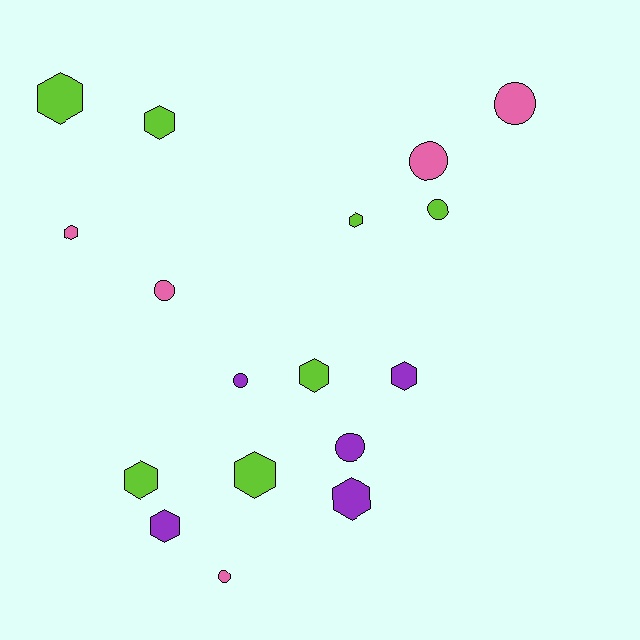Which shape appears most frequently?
Hexagon, with 10 objects.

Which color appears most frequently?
Lime, with 7 objects.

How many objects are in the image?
There are 17 objects.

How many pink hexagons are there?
There is 1 pink hexagon.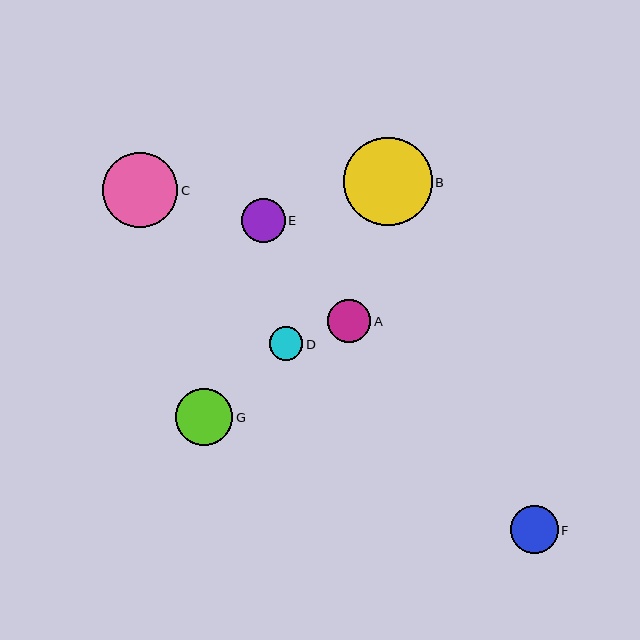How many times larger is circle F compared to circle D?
Circle F is approximately 1.4 times the size of circle D.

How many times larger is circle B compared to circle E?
Circle B is approximately 2.0 times the size of circle E.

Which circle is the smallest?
Circle D is the smallest with a size of approximately 34 pixels.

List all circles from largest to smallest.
From largest to smallest: B, C, G, F, E, A, D.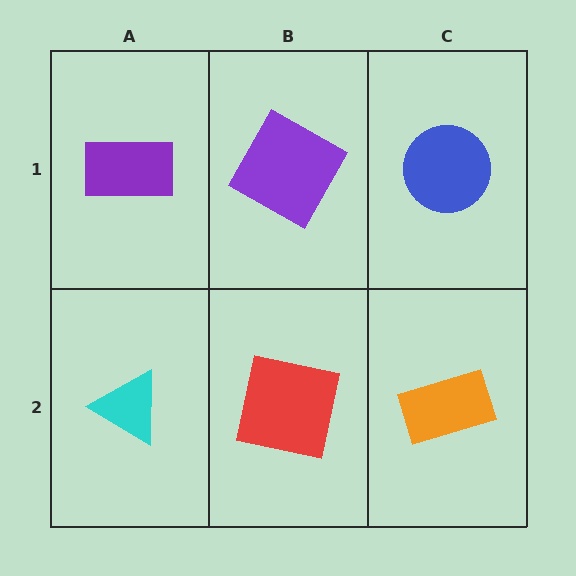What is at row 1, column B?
A purple square.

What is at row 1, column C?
A blue circle.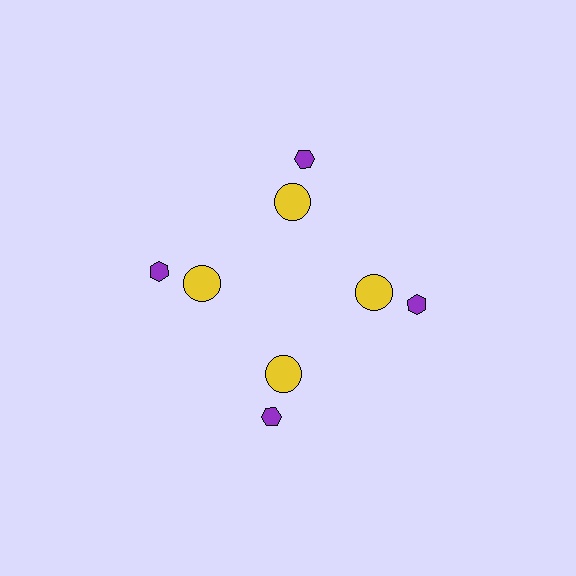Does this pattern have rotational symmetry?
Yes, this pattern has 4-fold rotational symmetry. It looks the same after rotating 90 degrees around the center.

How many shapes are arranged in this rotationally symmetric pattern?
There are 8 shapes, arranged in 4 groups of 2.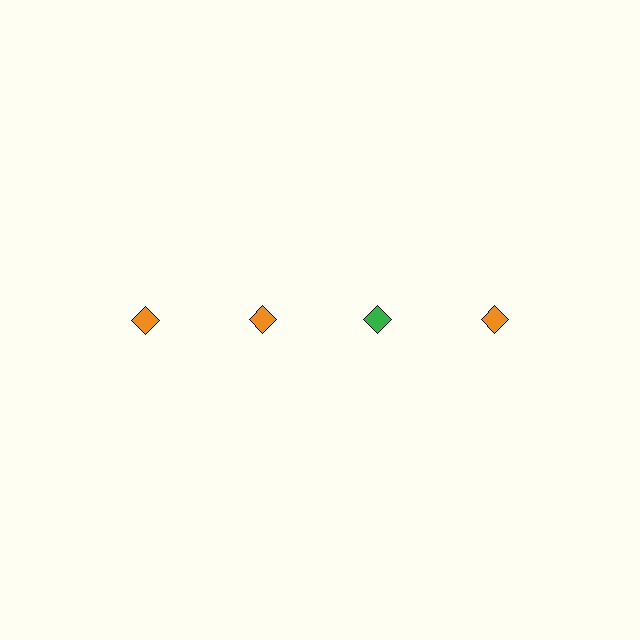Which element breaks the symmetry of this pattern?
The green diamond in the top row, center column breaks the symmetry. All other shapes are orange diamonds.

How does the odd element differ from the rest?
It has a different color: green instead of orange.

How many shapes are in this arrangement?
There are 4 shapes arranged in a grid pattern.